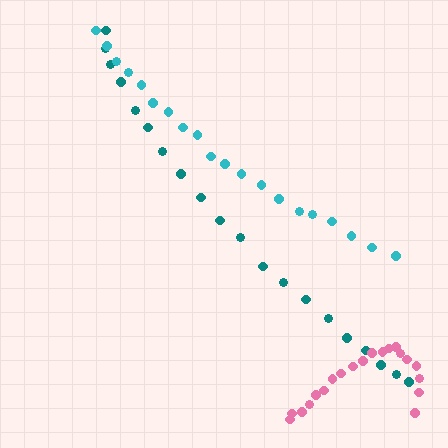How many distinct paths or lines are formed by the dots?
There are 3 distinct paths.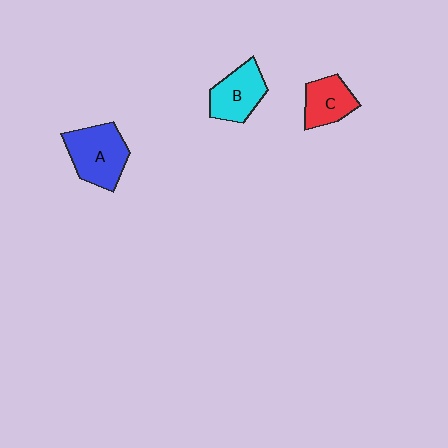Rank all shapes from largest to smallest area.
From largest to smallest: A (blue), B (cyan), C (red).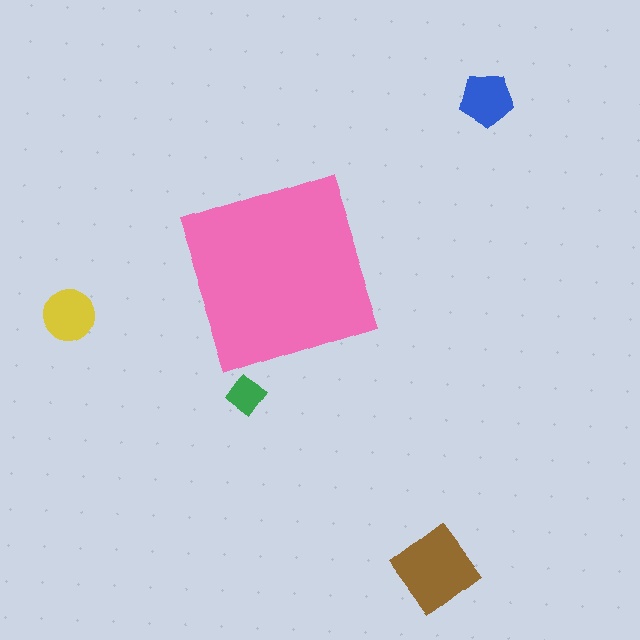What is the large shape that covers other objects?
A pink square.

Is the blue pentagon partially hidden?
No, the blue pentagon is fully visible.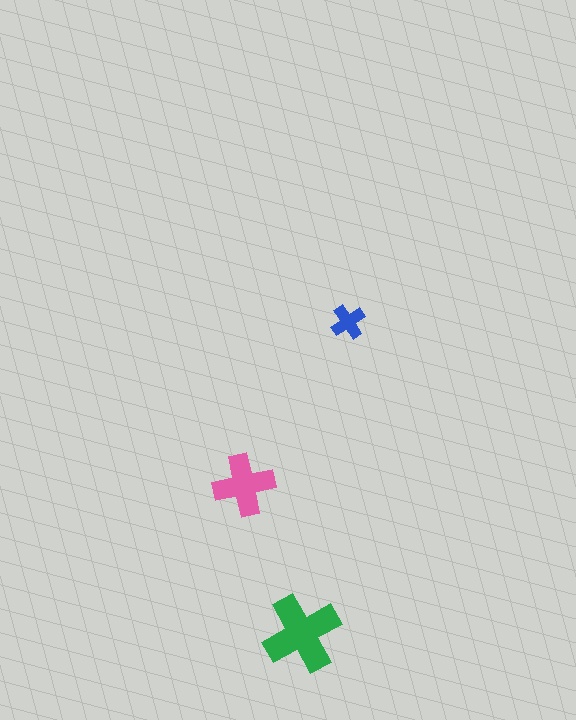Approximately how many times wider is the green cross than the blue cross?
About 2 times wider.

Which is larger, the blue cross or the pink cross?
The pink one.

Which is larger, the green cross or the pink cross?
The green one.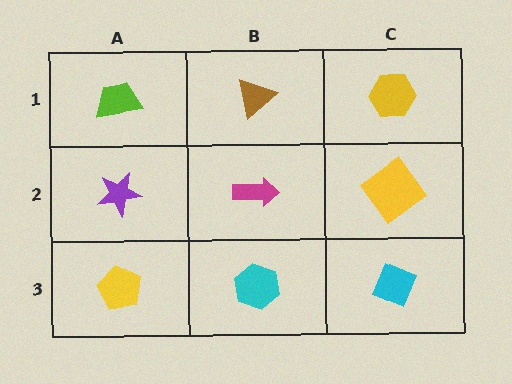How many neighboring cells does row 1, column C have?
2.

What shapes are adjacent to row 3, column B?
A magenta arrow (row 2, column B), a yellow pentagon (row 3, column A), a cyan diamond (row 3, column C).